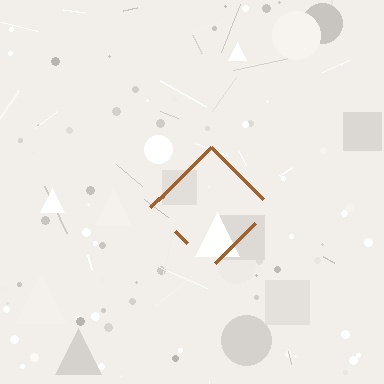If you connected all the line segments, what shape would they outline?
They would outline a diamond.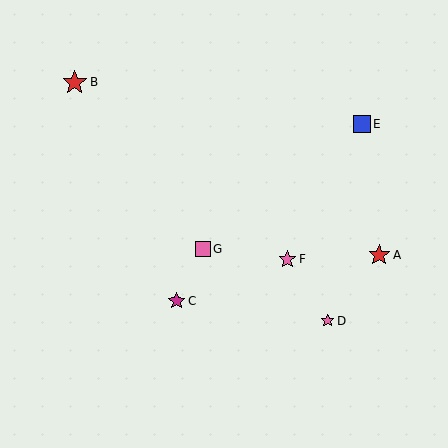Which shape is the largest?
The red star (labeled B) is the largest.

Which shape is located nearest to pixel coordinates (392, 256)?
The red star (labeled A) at (379, 255) is nearest to that location.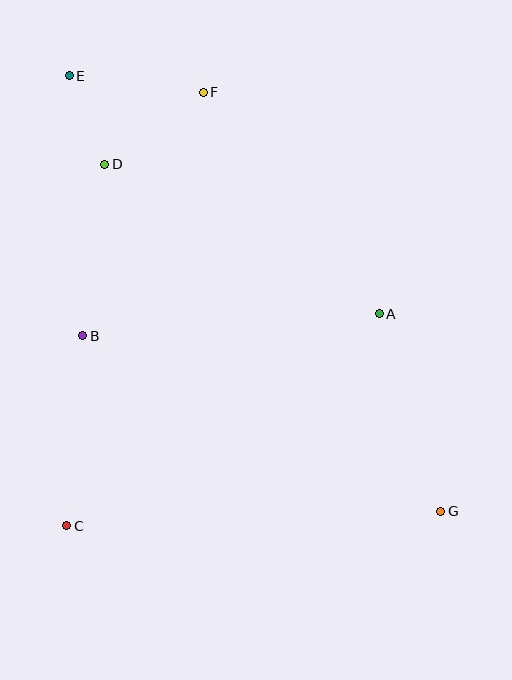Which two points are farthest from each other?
Points E and G are farthest from each other.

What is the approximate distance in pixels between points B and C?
The distance between B and C is approximately 191 pixels.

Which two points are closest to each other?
Points D and E are closest to each other.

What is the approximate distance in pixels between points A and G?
The distance between A and G is approximately 207 pixels.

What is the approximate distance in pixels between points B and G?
The distance between B and G is approximately 399 pixels.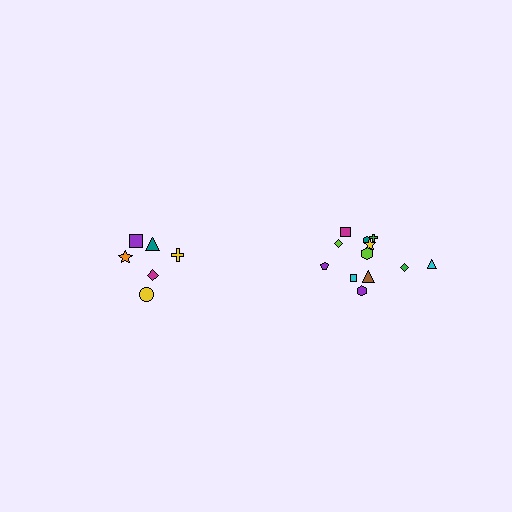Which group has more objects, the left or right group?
The right group.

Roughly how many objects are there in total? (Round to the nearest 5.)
Roughly 20 objects in total.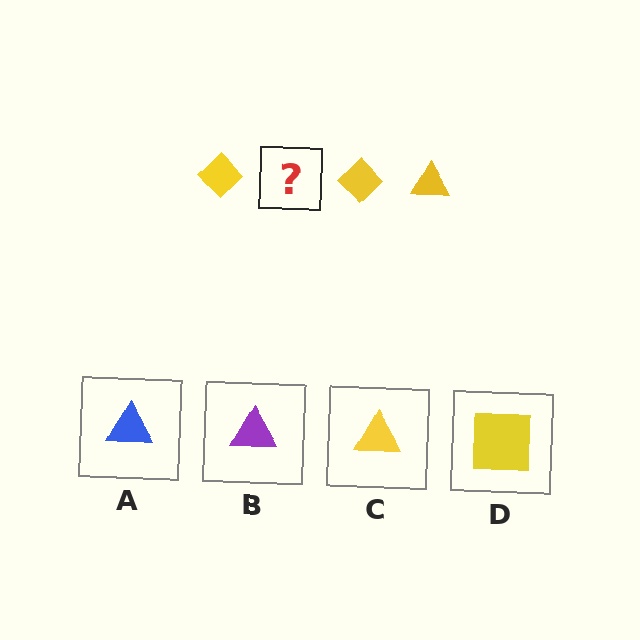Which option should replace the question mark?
Option C.